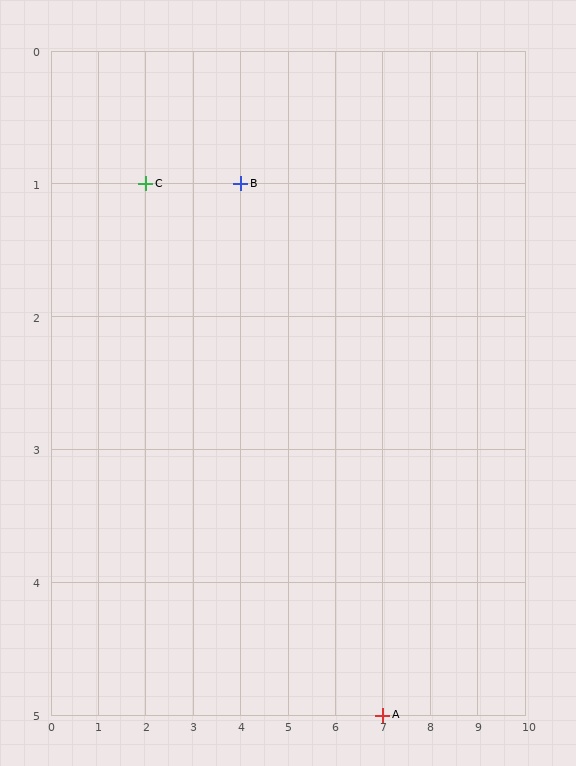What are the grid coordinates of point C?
Point C is at grid coordinates (2, 1).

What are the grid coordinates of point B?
Point B is at grid coordinates (4, 1).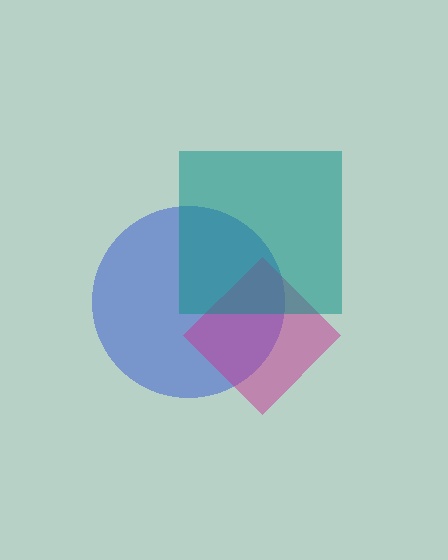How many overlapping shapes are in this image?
There are 3 overlapping shapes in the image.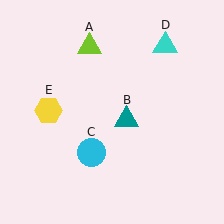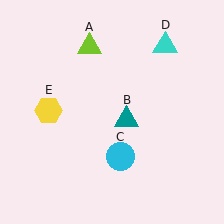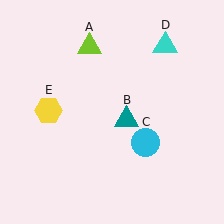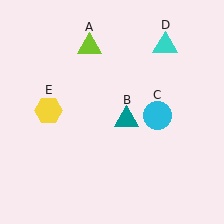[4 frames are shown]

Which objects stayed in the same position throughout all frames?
Lime triangle (object A) and teal triangle (object B) and cyan triangle (object D) and yellow hexagon (object E) remained stationary.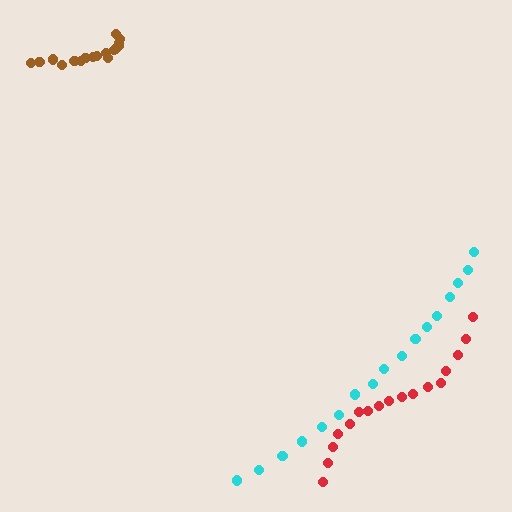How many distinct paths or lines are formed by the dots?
There are 3 distinct paths.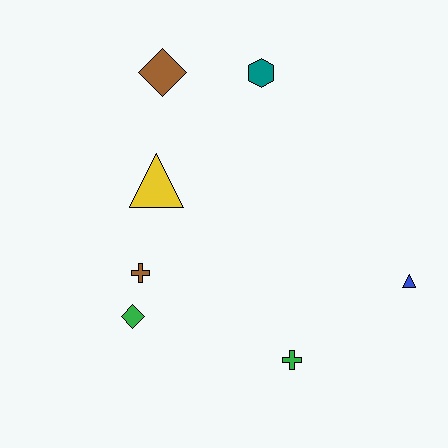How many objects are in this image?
There are 7 objects.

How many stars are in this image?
There are no stars.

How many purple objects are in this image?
There are no purple objects.